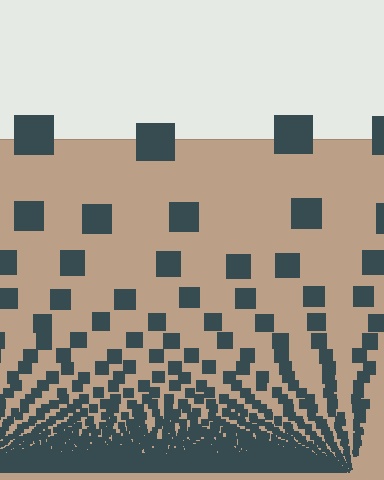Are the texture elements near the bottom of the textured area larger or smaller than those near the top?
Smaller. The gradient is inverted — elements near the bottom are smaller and denser.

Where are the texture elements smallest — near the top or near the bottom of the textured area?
Near the bottom.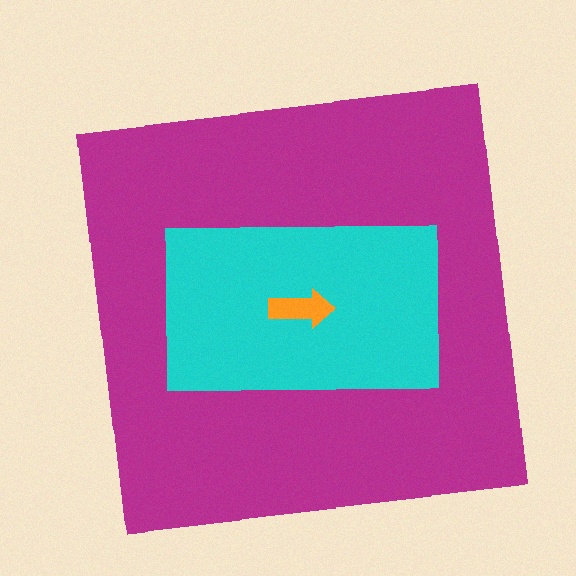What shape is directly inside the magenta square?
The cyan rectangle.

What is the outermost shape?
The magenta square.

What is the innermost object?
The orange arrow.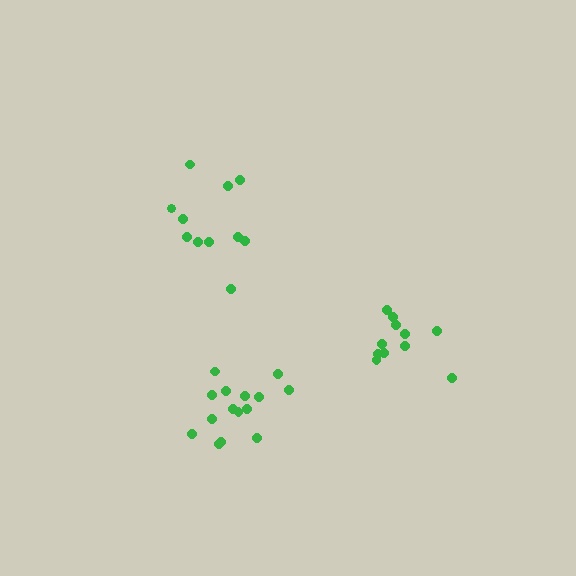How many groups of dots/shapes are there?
There are 3 groups.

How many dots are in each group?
Group 1: 11 dots, Group 2: 15 dots, Group 3: 11 dots (37 total).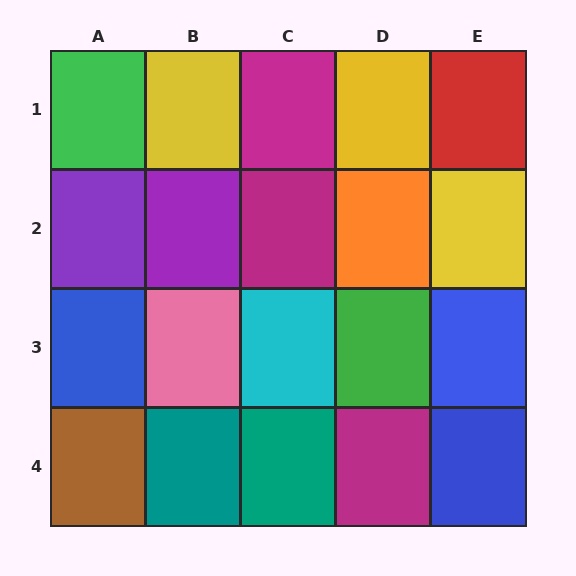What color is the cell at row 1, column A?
Green.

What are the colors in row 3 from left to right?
Blue, pink, cyan, green, blue.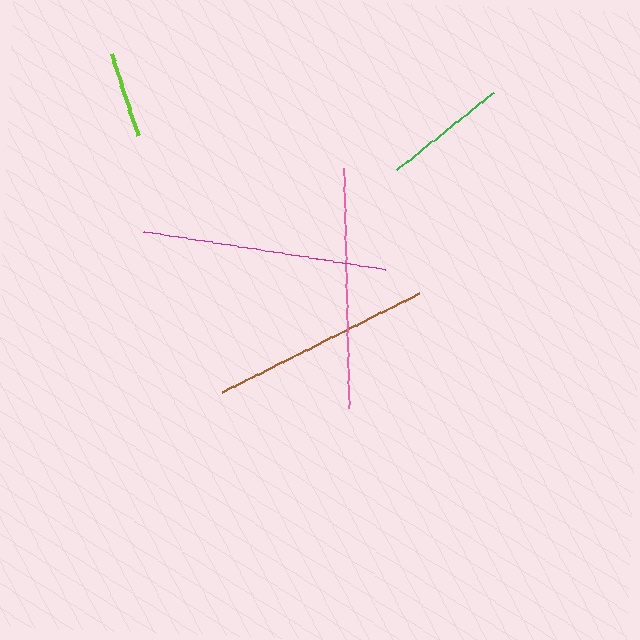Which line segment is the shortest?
The lime line is the shortest at approximately 87 pixels.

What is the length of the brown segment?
The brown segment is approximately 220 pixels long.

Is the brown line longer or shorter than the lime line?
The brown line is longer than the lime line.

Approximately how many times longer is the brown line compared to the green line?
The brown line is approximately 1.8 times the length of the green line.